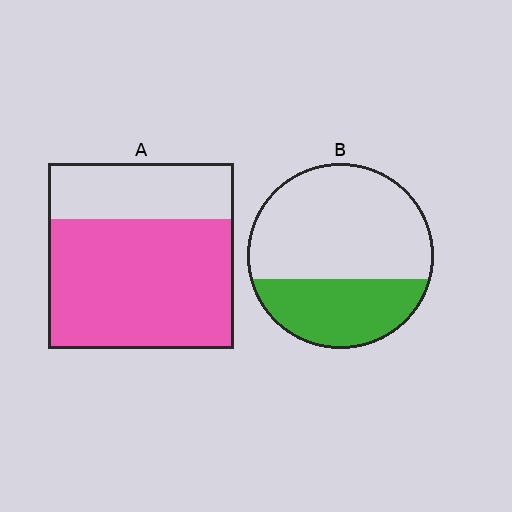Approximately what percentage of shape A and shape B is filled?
A is approximately 70% and B is approximately 35%.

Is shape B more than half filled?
No.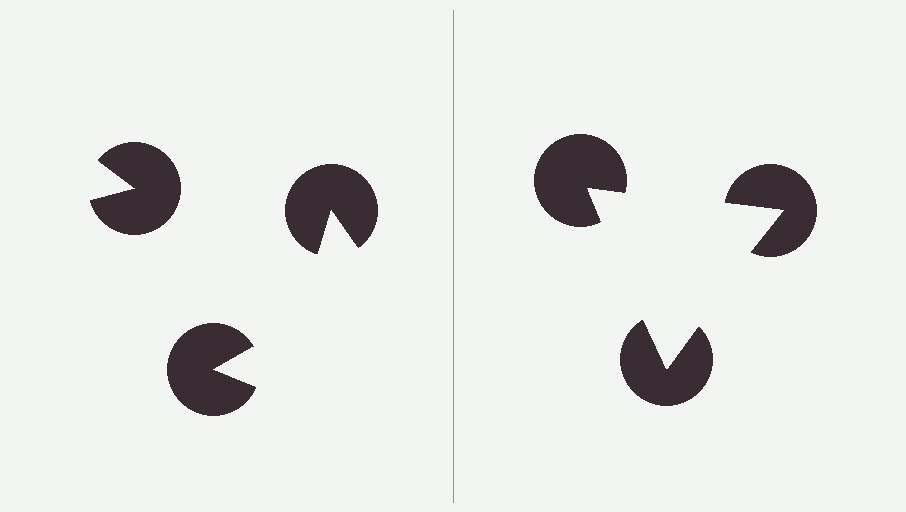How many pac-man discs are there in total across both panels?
6 — 3 on each side.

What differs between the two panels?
The pac-man discs are positioned identically on both sides; only the wedge orientations differ. On the right they align to a triangle; on the left they are misaligned.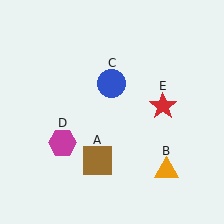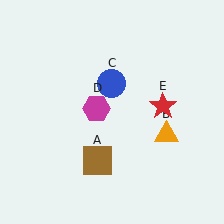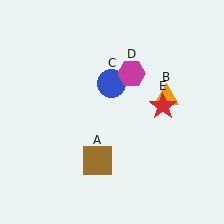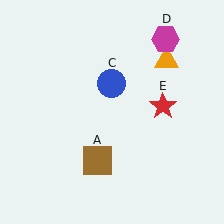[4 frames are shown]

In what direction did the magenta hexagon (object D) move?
The magenta hexagon (object D) moved up and to the right.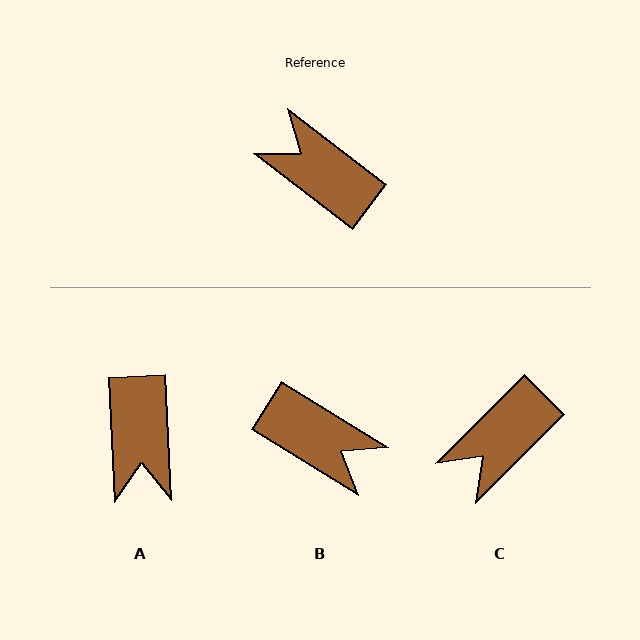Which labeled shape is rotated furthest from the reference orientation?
B, about 174 degrees away.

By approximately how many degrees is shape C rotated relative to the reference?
Approximately 82 degrees counter-clockwise.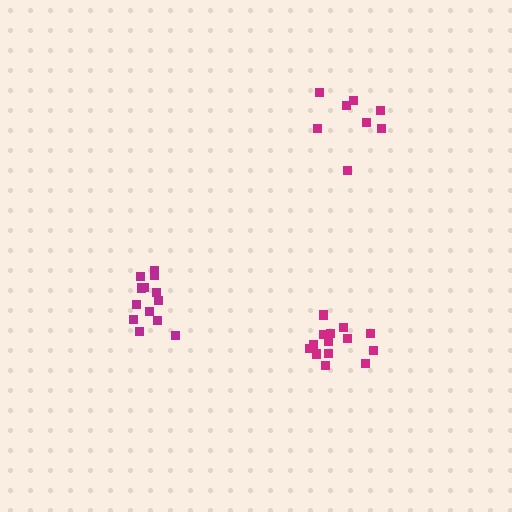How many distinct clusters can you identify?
There are 3 distinct clusters.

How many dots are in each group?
Group 1: 14 dots, Group 2: 8 dots, Group 3: 13 dots (35 total).